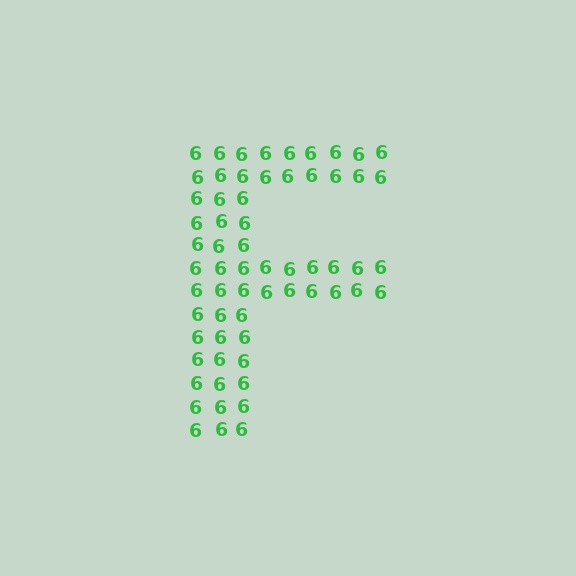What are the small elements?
The small elements are digit 6's.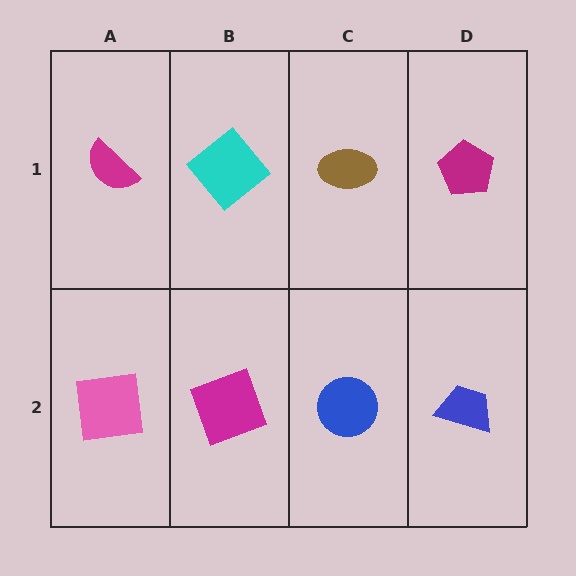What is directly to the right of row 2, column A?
A magenta square.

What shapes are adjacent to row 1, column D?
A blue trapezoid (row 2, column D), a brown ellipse (row 1, column C).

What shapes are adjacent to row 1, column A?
A pink square (row 2, column A), a cyan diamond (row 1, column B).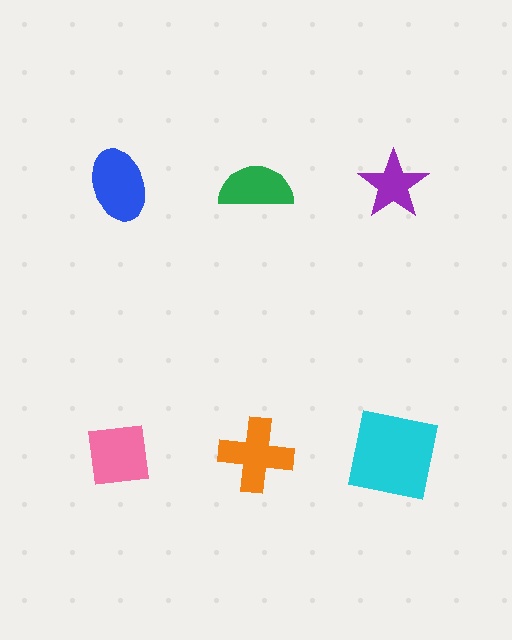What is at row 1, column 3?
A purple star.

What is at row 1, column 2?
A green semicircle.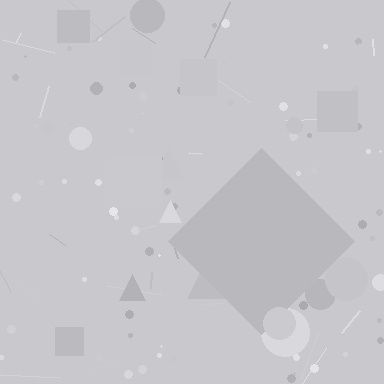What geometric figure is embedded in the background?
A diamond is embedded in the background.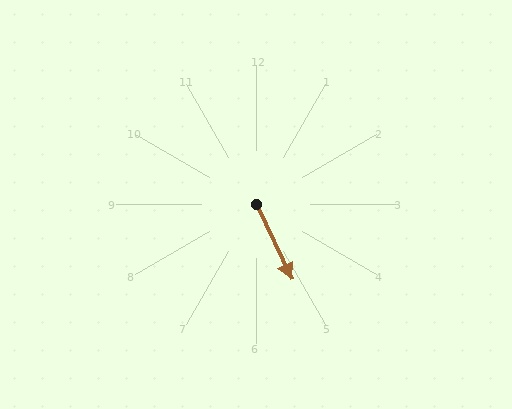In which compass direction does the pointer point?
Southeast.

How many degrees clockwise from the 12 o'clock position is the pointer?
Approximately 155 degrees.